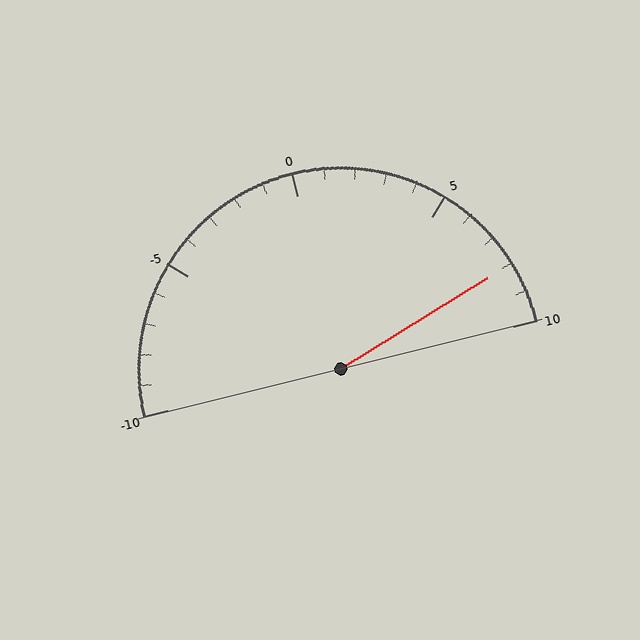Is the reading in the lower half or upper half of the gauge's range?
The reading is in the upper half of the range (-10 to 10).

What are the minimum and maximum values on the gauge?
The gauge ranges from -10 to 10.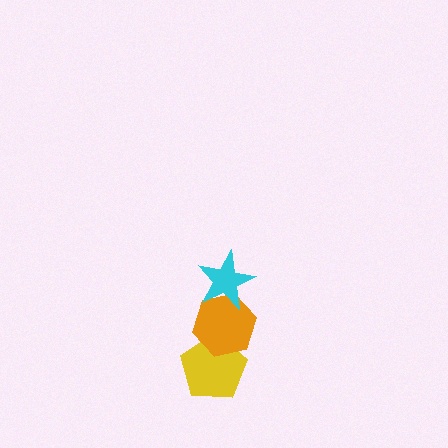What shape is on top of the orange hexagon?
The cyan star is on top of the orange hexagon.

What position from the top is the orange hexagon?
The orange hexagon is 2nd from the top.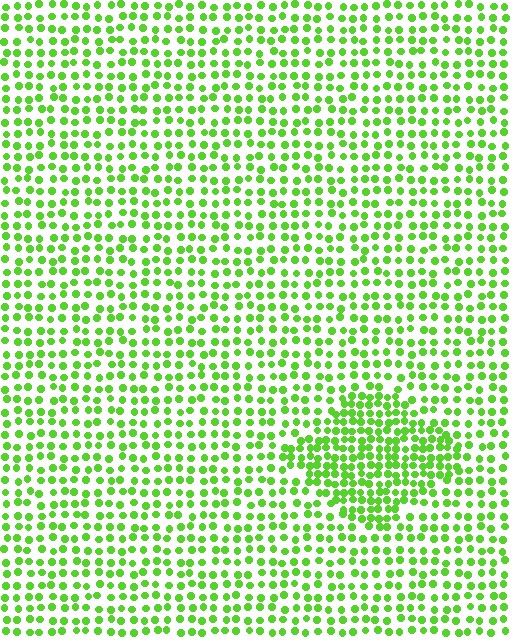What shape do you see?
I see a diamond.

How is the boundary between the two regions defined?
The boundary is defined by a change in element density (approximately 1.8x ratio). All elements are the same color, size, and shape.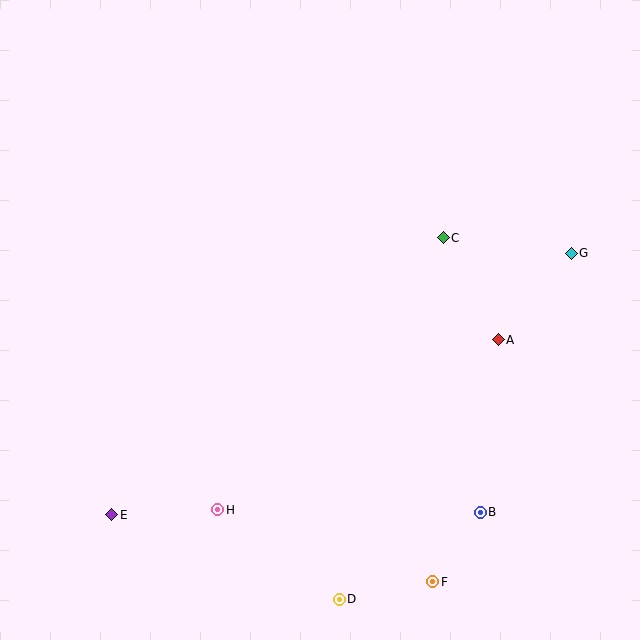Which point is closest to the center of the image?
Point C at (443, 238) is closest to the center.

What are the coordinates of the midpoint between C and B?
The midpoint between C and B is at (462, 375).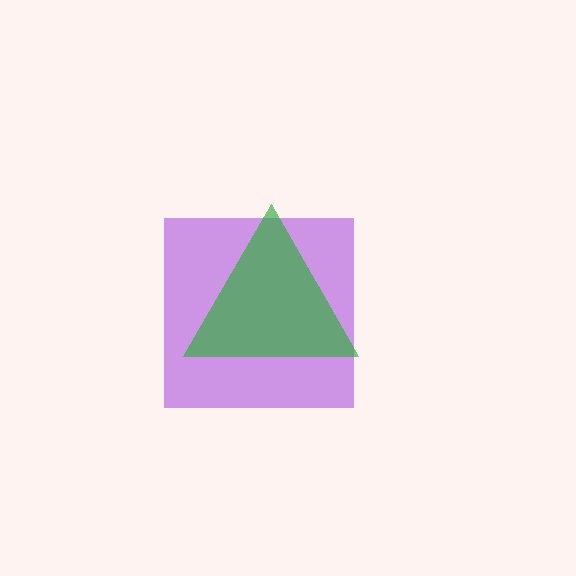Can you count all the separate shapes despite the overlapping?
Yes, there are 2 separate shapes.